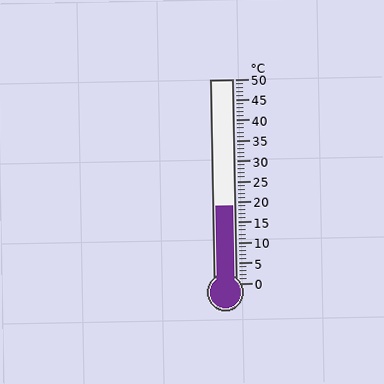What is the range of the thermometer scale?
The thermometer scale ranges from 0°C to 50°C.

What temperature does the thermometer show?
The thermometer shows approximately 19°C.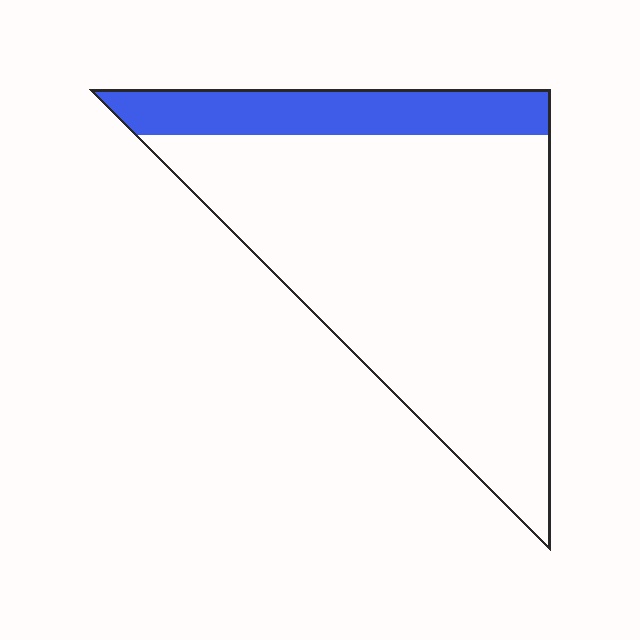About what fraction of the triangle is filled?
About one fifth (1/5).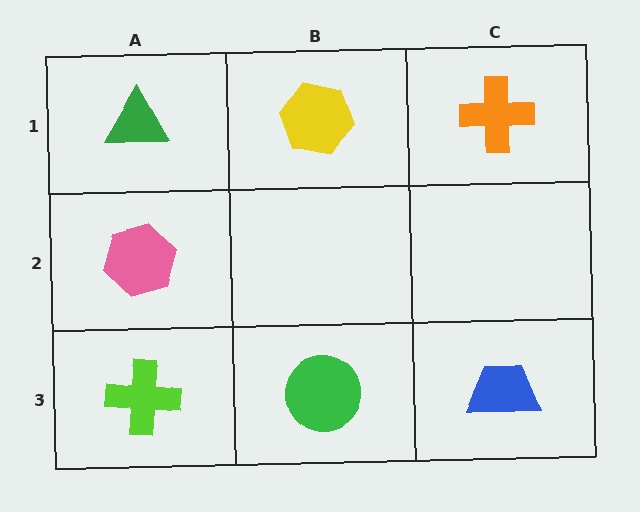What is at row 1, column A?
A green triangle.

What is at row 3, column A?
A lime cross.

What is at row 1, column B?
A yellow hexagon.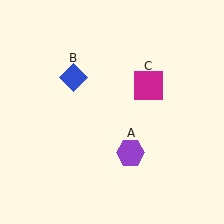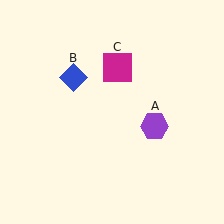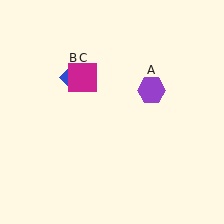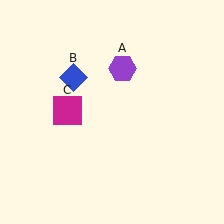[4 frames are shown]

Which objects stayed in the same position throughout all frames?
Blue diamond (object B) remained stationary.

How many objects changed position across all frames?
2 objects changed position: purple hexagon (object A), magenta square (object C).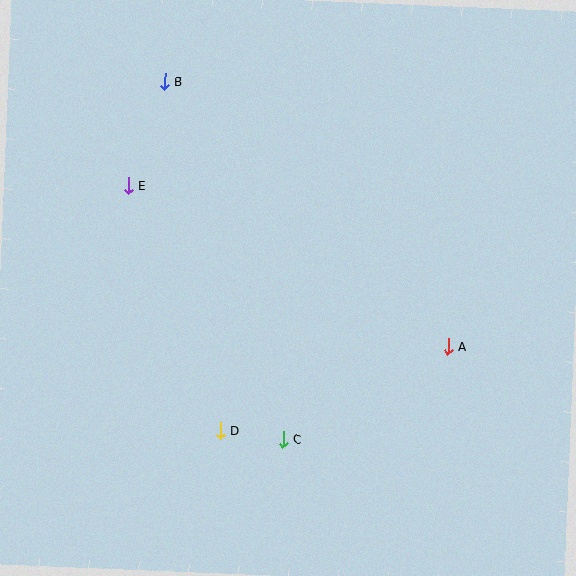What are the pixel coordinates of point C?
Point C is at (283, 439).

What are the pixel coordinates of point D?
Point D is at (220, 431).